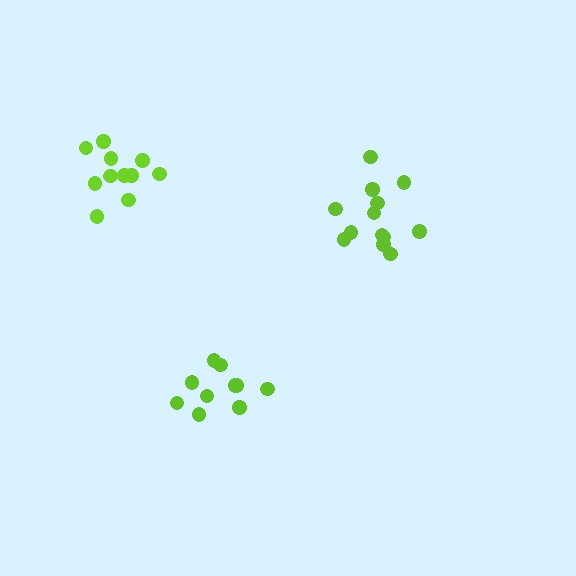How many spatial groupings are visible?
There are 3 spatial groupings.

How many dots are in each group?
Group 1: 10 dots, Group 2: 11 dots, Group 3: 13 dots (34 total).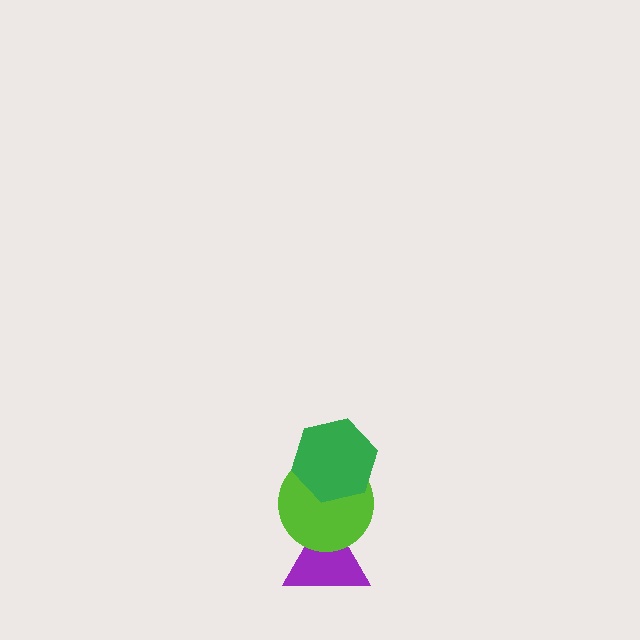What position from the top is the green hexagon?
The green hexagon is 1st from the top.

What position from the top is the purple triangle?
The purple triangle is 3rd from the top.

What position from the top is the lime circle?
The lime circle is 2nd from the top.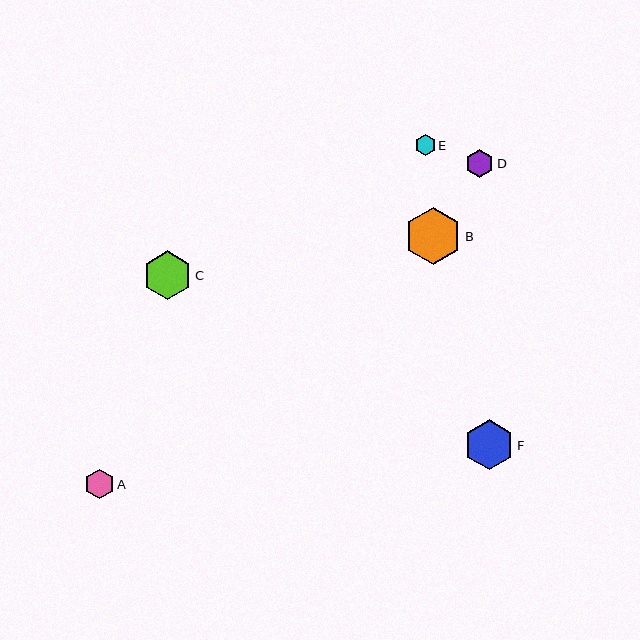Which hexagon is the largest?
Hexagon B is the largest with a size of approximately 57 pixels.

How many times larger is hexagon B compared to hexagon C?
Hexagon B is approximately 1.2 times the size of hexagon C.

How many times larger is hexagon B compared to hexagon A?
Hexagon B is approximately 1.9 times the size of hexagon A.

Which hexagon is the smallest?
Hexagon E is the smallest with a size of approximately 21 pixels.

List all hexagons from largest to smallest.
From largest to smallest: B, F, C, A, D, E.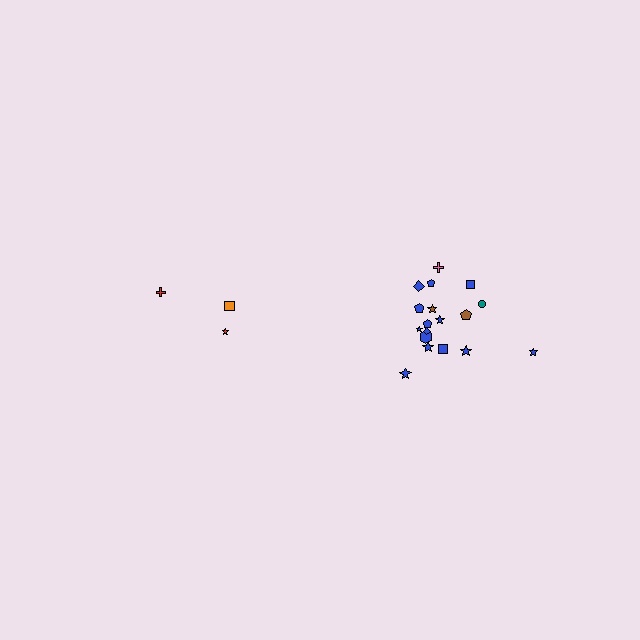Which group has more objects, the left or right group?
The right group.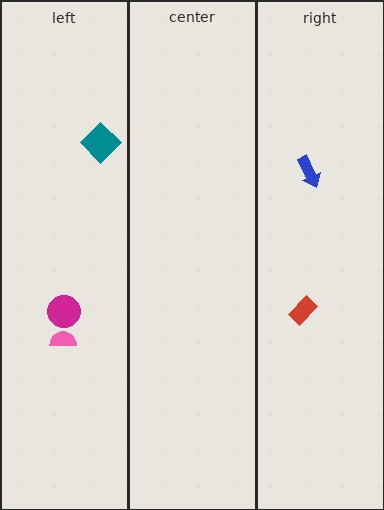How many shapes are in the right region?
2.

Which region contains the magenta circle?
The left region.